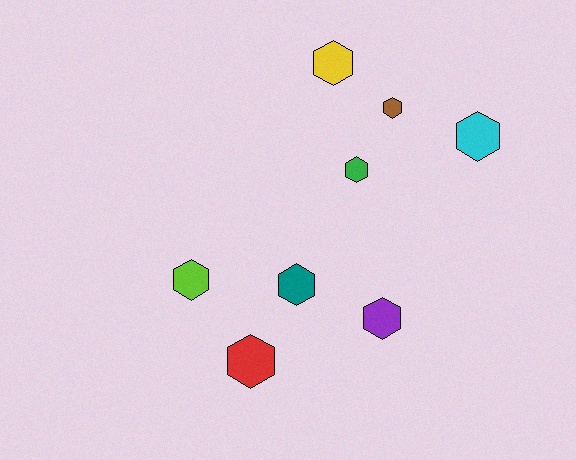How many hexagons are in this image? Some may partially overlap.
There are 8 hexagons.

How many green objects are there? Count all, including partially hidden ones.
There is 1 green object.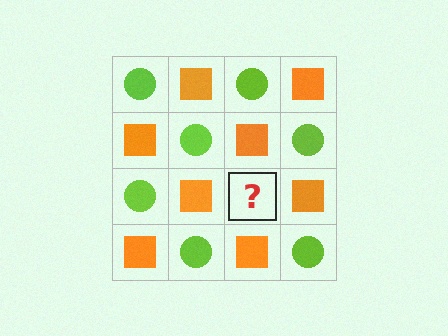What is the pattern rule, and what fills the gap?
The rule is that it alternates lime circle and orange square in a checkerboard pattern. The gap should be filled with a lime circle.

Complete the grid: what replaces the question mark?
The question mark should be replaced with a lime circle.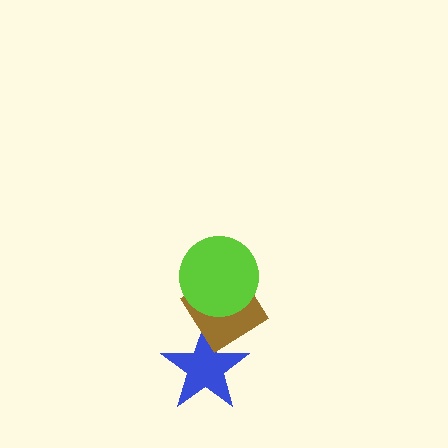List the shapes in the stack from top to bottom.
From top to bottom: the lime circle, the brown diamond, the blue star.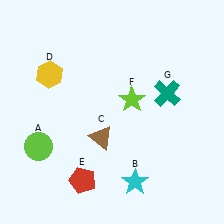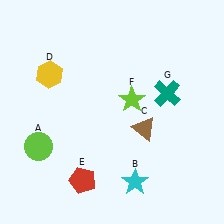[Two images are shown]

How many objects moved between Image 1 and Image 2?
1 object moved between the two images.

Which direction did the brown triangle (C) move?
The brown triangle (C) moved right.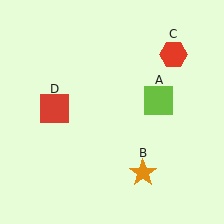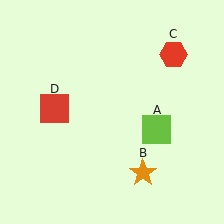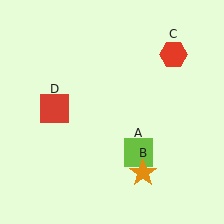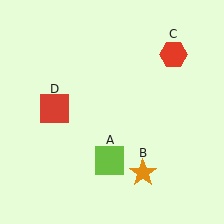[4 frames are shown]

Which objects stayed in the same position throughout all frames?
Orange star (object B) and red hexagon (object C) and red square (object D) remained stationary.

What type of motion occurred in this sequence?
The lime square (object A) rotated clockwise around the center of the scene.